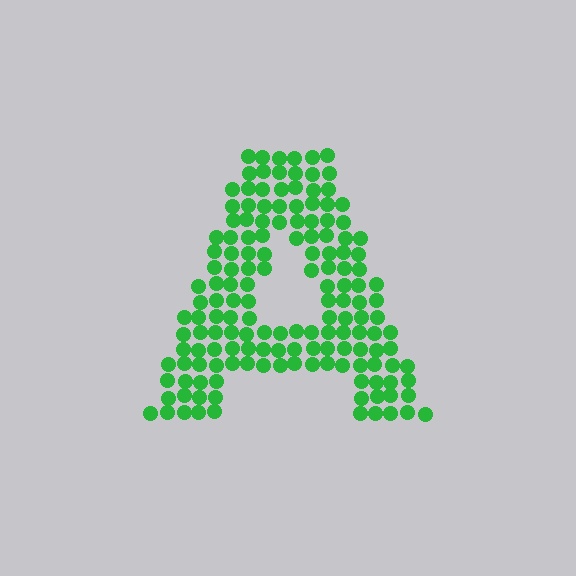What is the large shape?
The large shape is the letter A.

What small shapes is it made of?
It is made of small circles.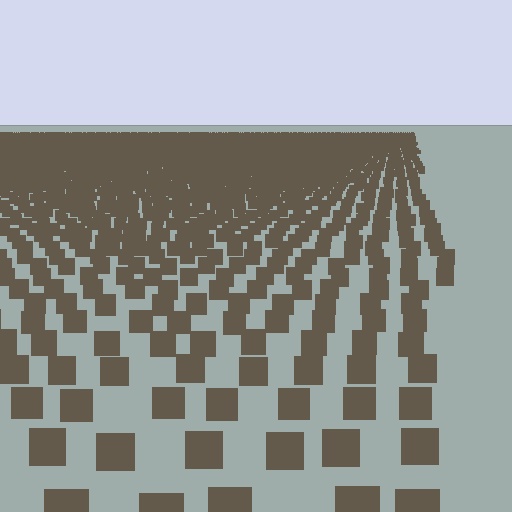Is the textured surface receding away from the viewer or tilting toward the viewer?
The surface is receding away from the viewer. Texture elements get smaller and denser toward the top.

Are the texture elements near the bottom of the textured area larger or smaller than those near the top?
Larger. Near the bottom, elements are closer to the viewer and appear at a bigger on-screen size.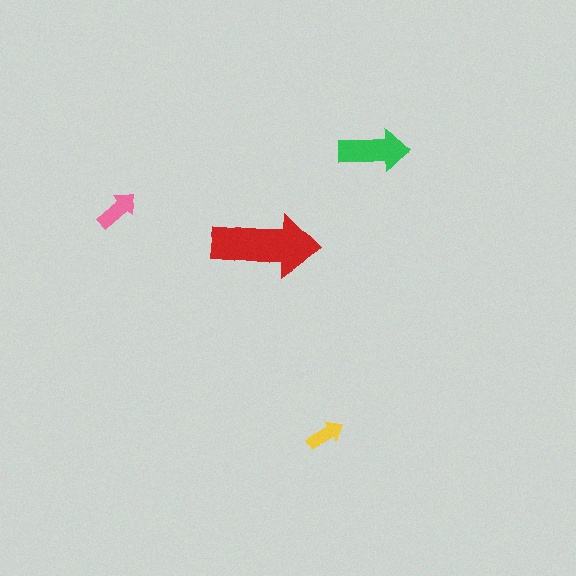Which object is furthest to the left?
The pink arrow is leftmost.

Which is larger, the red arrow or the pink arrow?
The red one.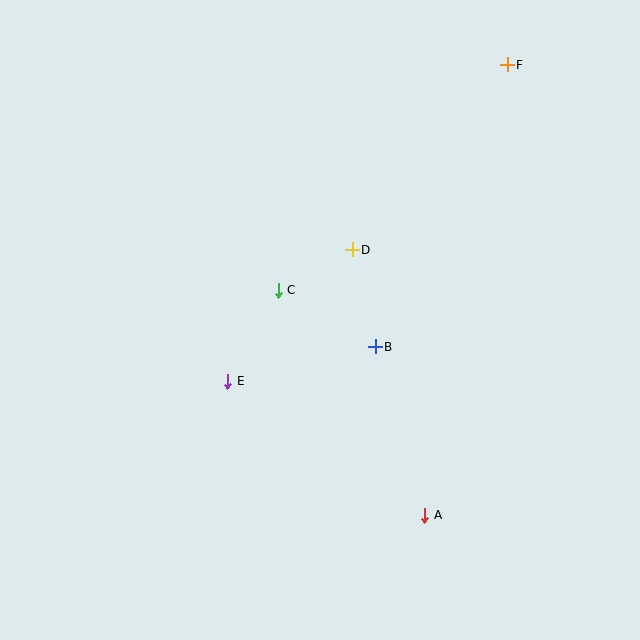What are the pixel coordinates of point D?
Point D is at (352, 250).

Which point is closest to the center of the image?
Point C at (278, 290) is closest to the center.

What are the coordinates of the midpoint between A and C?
The midpoint between A and C is at (351, 403).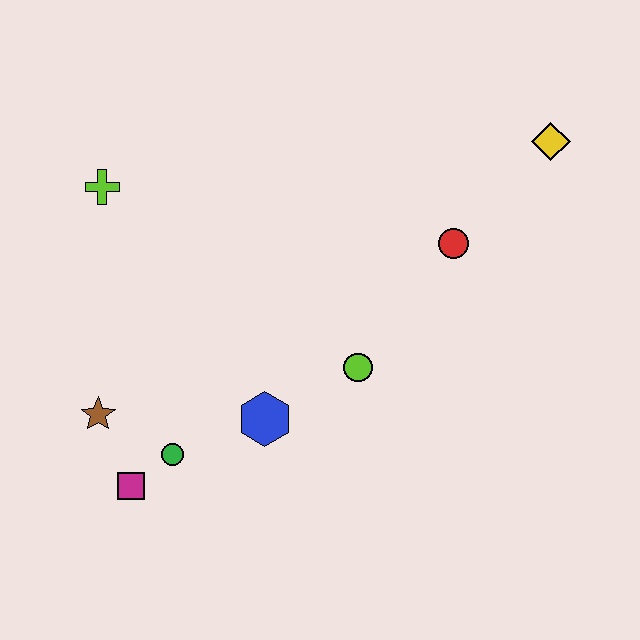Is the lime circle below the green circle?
No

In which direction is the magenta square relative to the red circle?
The magenta square is to the left of the red circle.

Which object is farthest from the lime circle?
The lime cross is farthest from the lime circle.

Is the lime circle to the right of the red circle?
No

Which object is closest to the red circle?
The yellow diamond is closest to the red circle.